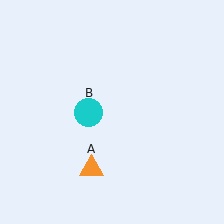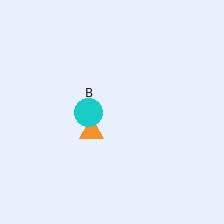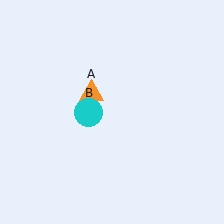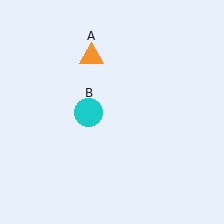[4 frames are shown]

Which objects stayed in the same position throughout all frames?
Cyan circle (object B) remained stationary.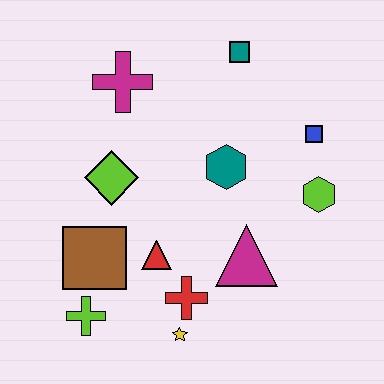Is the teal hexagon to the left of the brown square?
No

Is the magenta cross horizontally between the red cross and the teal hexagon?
No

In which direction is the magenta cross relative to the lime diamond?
The magenta cross is above the lime diamond.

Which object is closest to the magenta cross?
The lime diamond is closest to the magenta cross.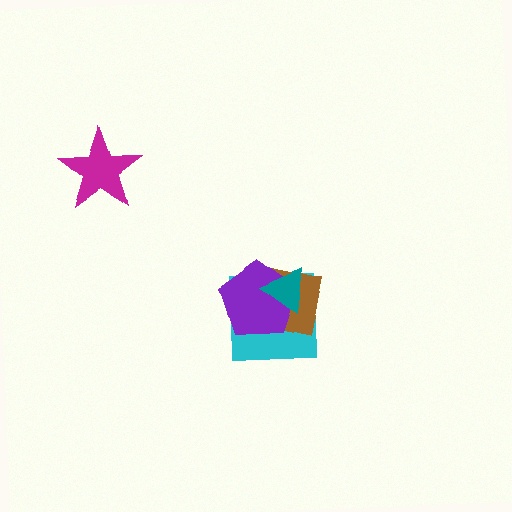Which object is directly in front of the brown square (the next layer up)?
The purple pentagon is directly in front of the brown square.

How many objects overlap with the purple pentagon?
3 objects overlap with the purple pentagon.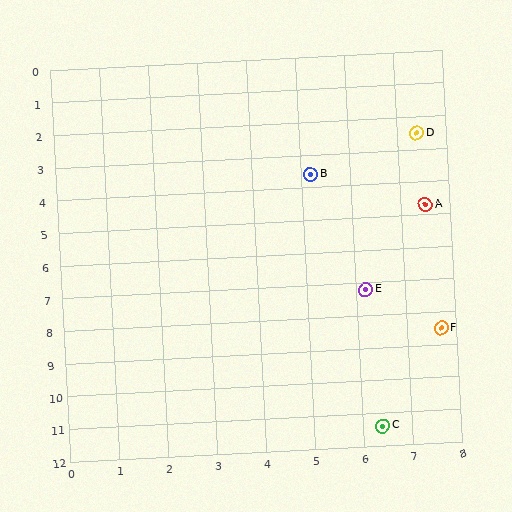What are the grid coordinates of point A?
Point A is at approximately (7.5, 4.7).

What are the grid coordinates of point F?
Point F is at approximately (7.7, 8.5).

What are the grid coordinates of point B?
Point B is at approximately (5.2, 3.6).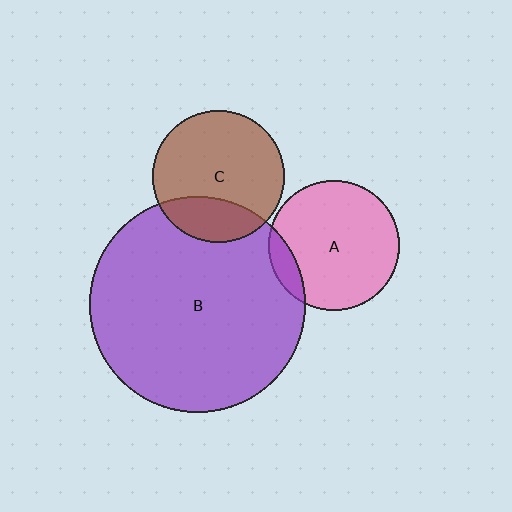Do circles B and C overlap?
Yes.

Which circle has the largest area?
Circle B (purple).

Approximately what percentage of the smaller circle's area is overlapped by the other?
Approximately 25%.